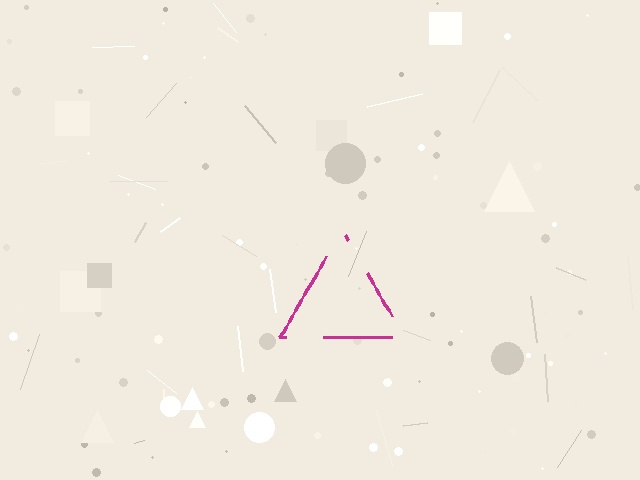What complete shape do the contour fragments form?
The contour fragments form a triangle.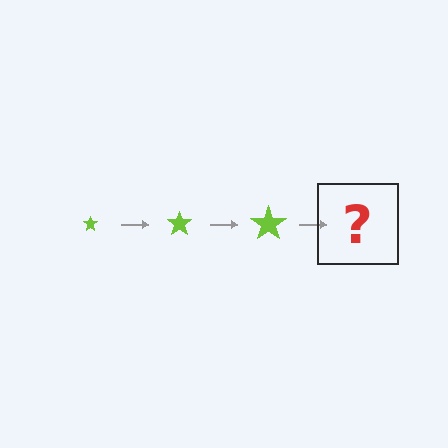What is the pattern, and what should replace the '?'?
The pattern is that the star gets progressively larger each step. The '?' should be a lime star, larger than the previous one.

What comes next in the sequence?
The next element should be a lime star, larger than the previous one.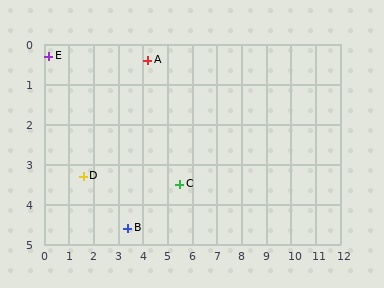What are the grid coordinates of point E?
Point E is at approximately (0.2, 0.3).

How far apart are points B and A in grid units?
Points B and A are about 4.3 grid units apart.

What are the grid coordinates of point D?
Point D is at approximately (1.6, 3.3).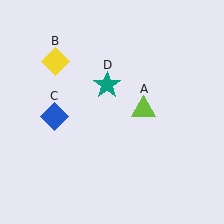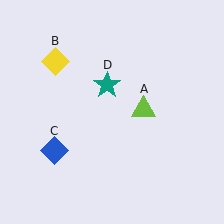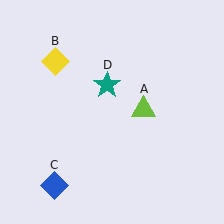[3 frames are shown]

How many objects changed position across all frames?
1 object changed position: blue diamond (object C).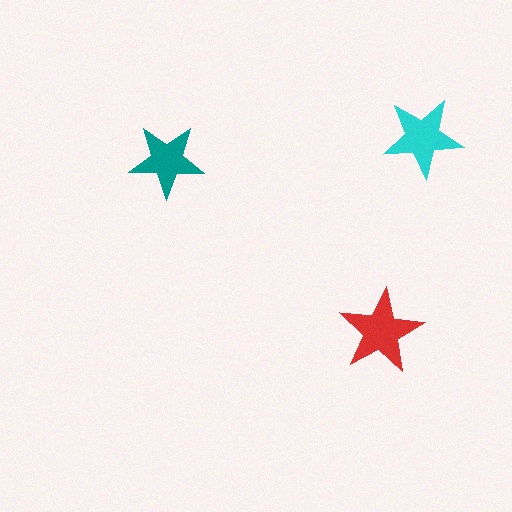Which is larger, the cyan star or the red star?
The red one.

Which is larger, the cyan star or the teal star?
The cyan one.